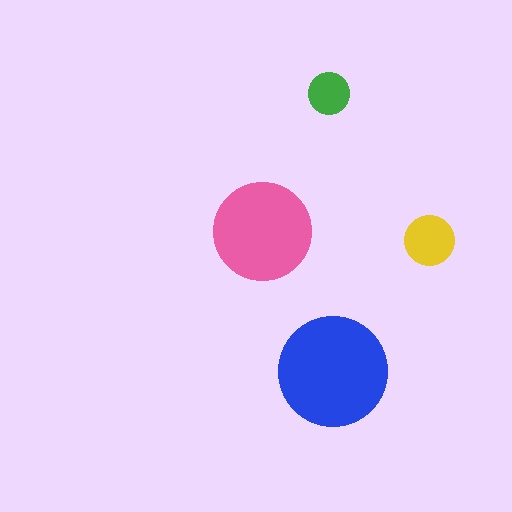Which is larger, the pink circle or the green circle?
The pink one.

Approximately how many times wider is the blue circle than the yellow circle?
About 2 times wider.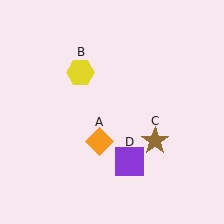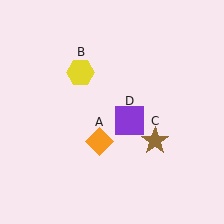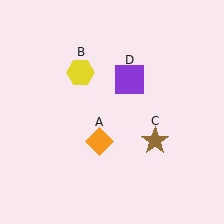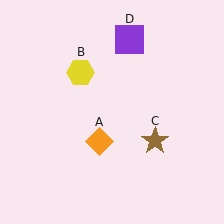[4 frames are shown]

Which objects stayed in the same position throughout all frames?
Orange diamond (object A) and yellow hexagon (object B) and brown star (object C) remained stationary.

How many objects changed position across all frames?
1 object changed position: purple square (object D).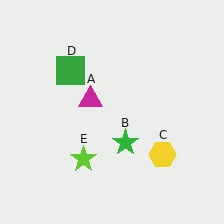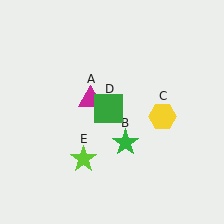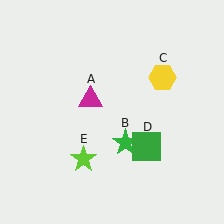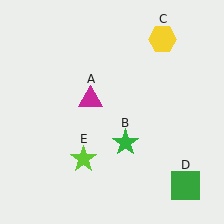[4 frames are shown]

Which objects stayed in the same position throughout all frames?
Magenta triangle (object A) and green star (object B) and lime star (object E) remained stationary.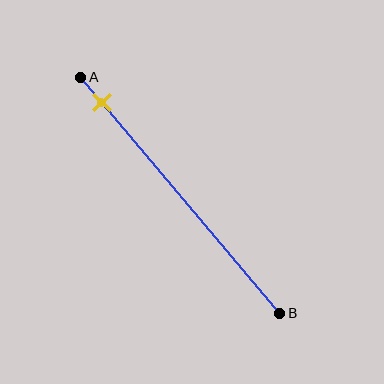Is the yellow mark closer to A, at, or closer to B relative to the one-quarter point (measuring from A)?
The yellow mark is closer to point A than the one-quarter point of segment AB.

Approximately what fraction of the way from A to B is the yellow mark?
The yellow mark is approximately 10% of the way from A to B.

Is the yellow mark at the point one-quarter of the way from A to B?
No, the mark is at about 10% from A, not at the 25% one-quarter point.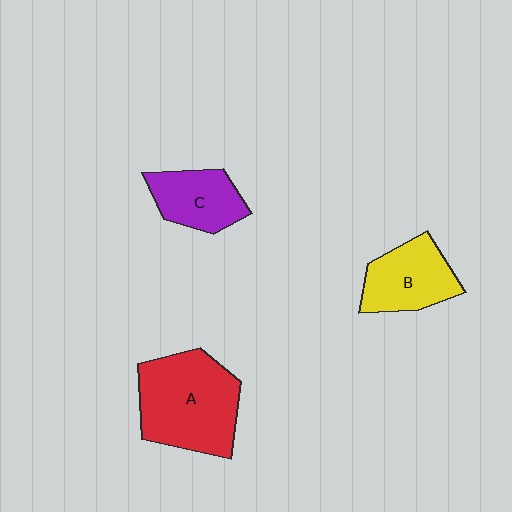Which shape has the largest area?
Shape A (red).